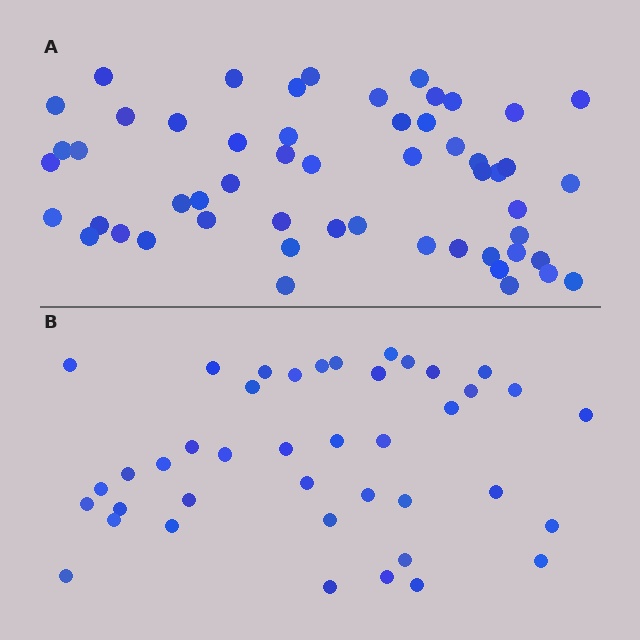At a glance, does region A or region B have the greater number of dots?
Region A (the top region) has more dots.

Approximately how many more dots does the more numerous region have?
Region A has approximately 15 more dots than region B.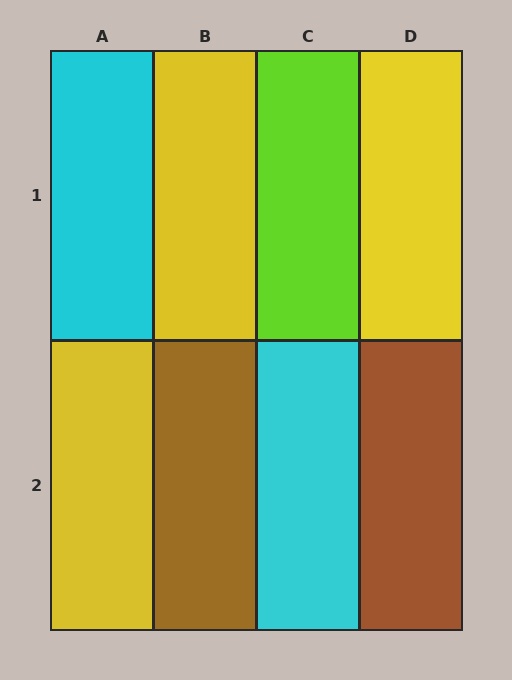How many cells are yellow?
3 cells are yellow.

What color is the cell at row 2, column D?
Brown.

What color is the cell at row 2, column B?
Brown.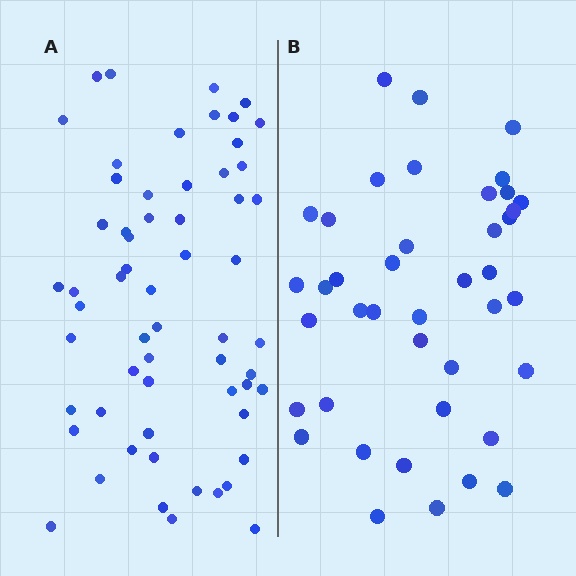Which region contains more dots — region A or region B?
Region A (the left region) has more dots.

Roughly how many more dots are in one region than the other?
Region A has approximately 20 more dots than region B.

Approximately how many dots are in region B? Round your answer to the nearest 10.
About 40 dots. (The exact count is 41, which rounds to 40.)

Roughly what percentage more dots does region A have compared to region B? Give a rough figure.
About 45% more.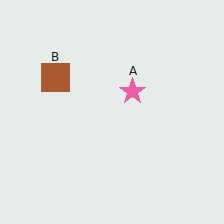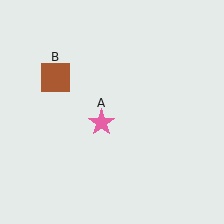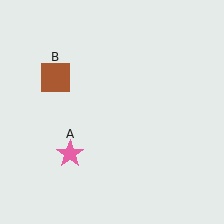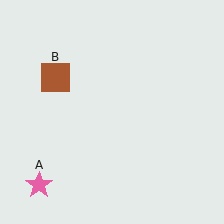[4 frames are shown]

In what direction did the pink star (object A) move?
The pink star (object A) moved down and to the left.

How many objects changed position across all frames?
1 object changed position: pink star (object A).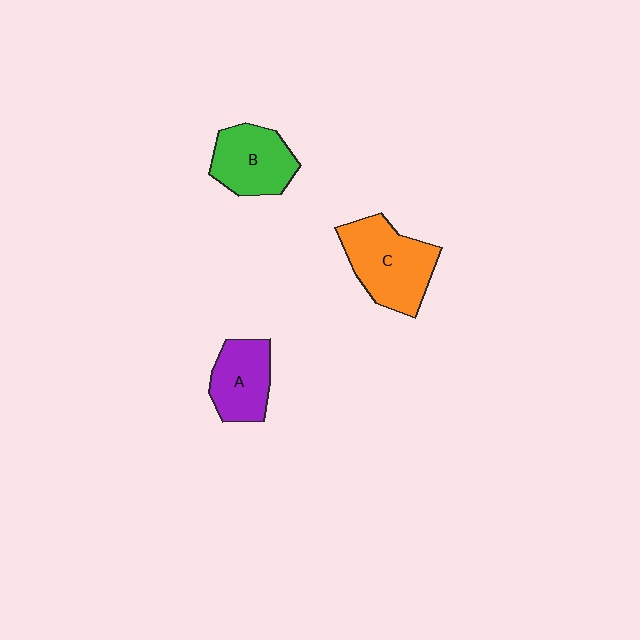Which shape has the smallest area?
Shape A (purple).